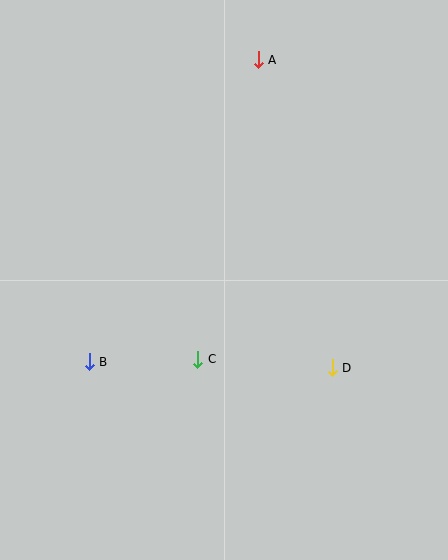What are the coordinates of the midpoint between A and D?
The midpoint between A and D is at (295, 214).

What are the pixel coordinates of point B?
Point B is at (89, 362).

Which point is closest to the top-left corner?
Point A is closest to the top-left corner.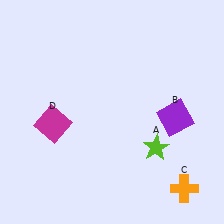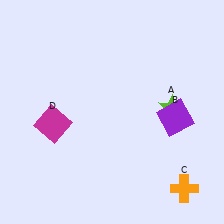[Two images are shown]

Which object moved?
The lime star (A) moved up.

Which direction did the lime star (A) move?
The lime star (A) moved up.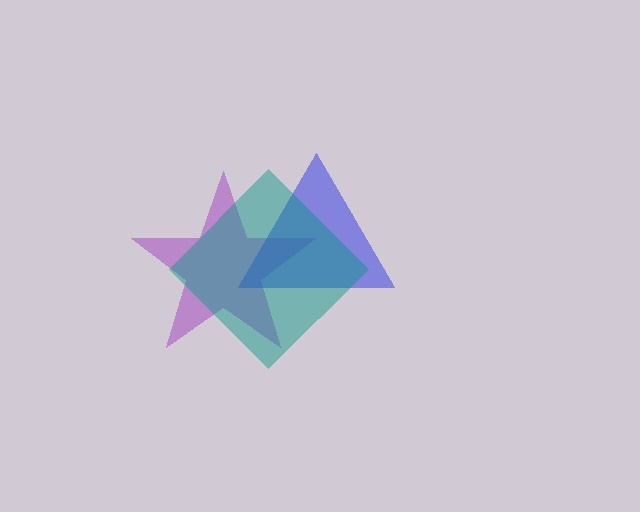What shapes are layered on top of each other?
The layered shapes are: a purple star, a blue triangle, a teal diamond.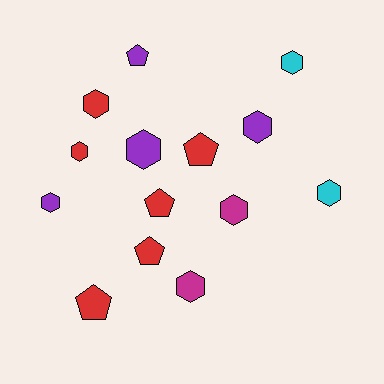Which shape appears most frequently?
Hexagon, with 9 objects.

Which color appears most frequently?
Red, with 6 objects.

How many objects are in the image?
There are 14 objects.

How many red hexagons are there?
There are 2 red hexagons.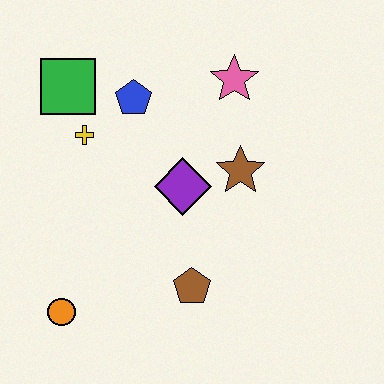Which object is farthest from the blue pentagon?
The orange circle is farthest from the blue pentagon.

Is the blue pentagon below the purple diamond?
No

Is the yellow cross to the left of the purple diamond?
Yes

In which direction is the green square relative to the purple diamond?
The green square is to the left of the purple diamond.